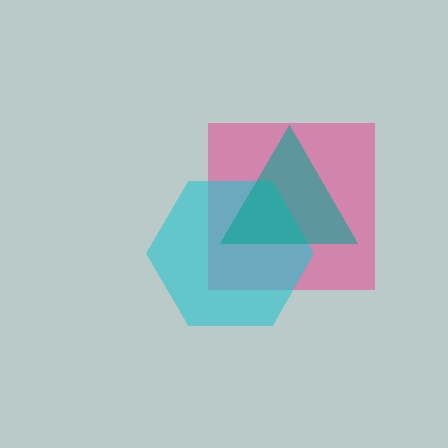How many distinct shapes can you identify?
There are 3 distinct shapes: a pink square, a cyan hexagon, a teal triangle.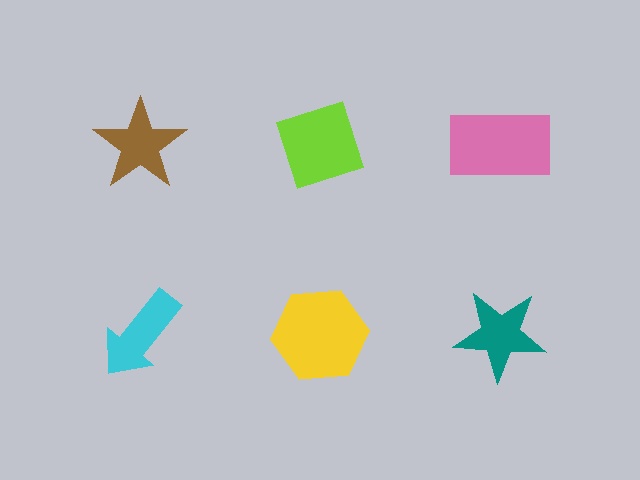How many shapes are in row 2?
3 shapes.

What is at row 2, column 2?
A yellow hexagon.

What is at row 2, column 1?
A cyan arrow.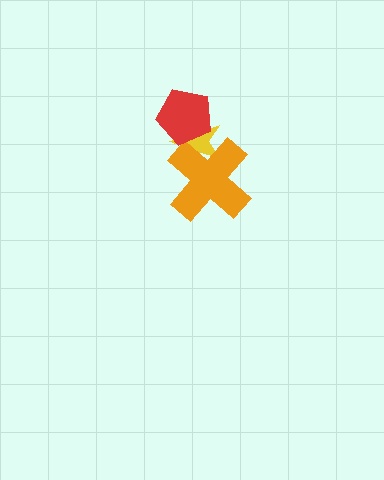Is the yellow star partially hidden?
Yes, it is partially covered by another shape.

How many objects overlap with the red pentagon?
1 object overlaps with the red pentagon.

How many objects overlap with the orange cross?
1 object overlaps with the orange cross.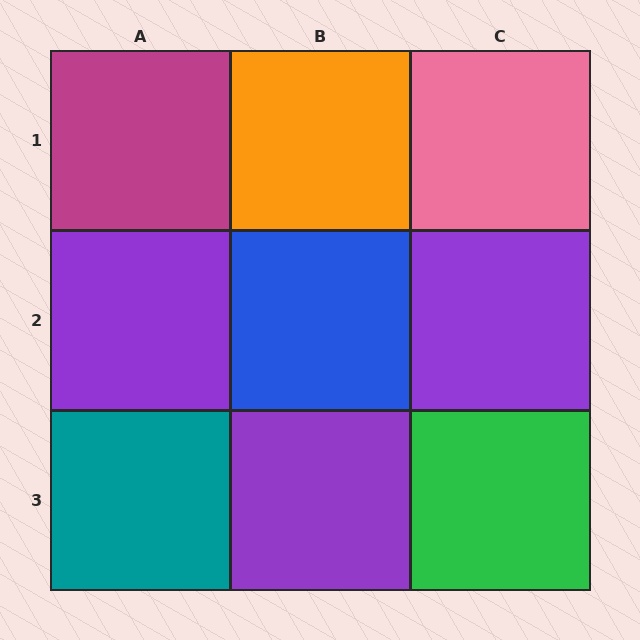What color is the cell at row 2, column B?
Blue.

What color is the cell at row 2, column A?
Purple.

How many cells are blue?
1 cell is blue.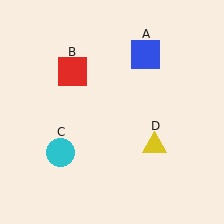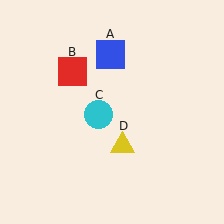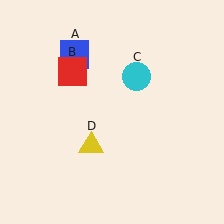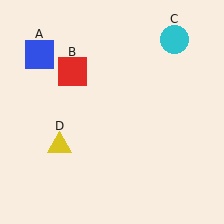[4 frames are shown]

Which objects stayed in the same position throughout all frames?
Red square (object B) remained stationary.